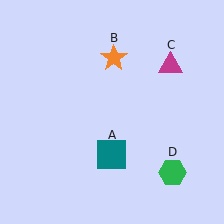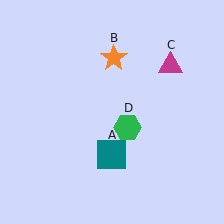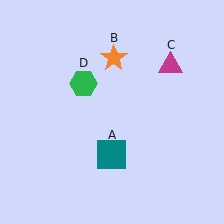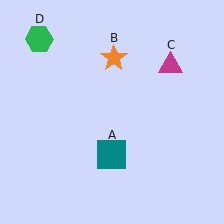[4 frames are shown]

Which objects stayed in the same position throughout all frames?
Teal square (object A) and orange star (object B) and magenta triangle (object C) remained stationary.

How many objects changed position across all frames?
1 object changed position: green hexagon (object D).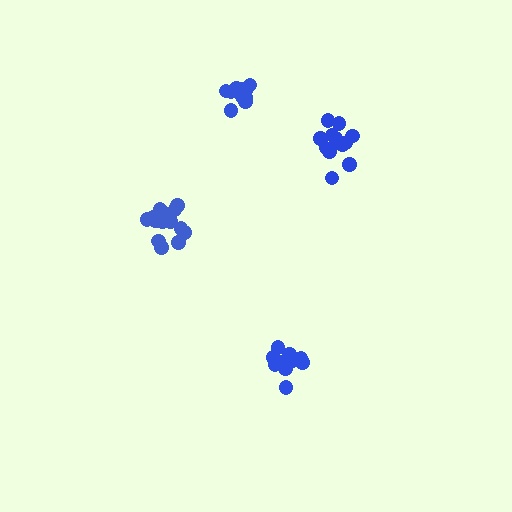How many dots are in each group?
Group 1: 12 dots, Group 2: 16 dots, Group 3: 10 dots, Group 4: 10 dots (48 total).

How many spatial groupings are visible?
There are 4 spatial groupings.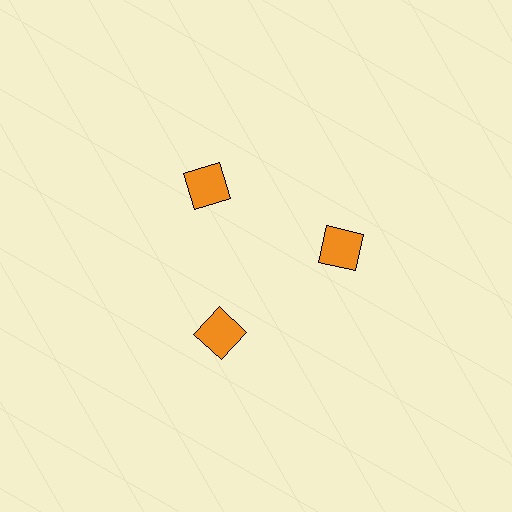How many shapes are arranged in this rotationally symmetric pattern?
There are 3 shapes, arranged in 3 groups of 1.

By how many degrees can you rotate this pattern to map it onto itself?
The pattern maps onto itself every 120 degrees of rotation.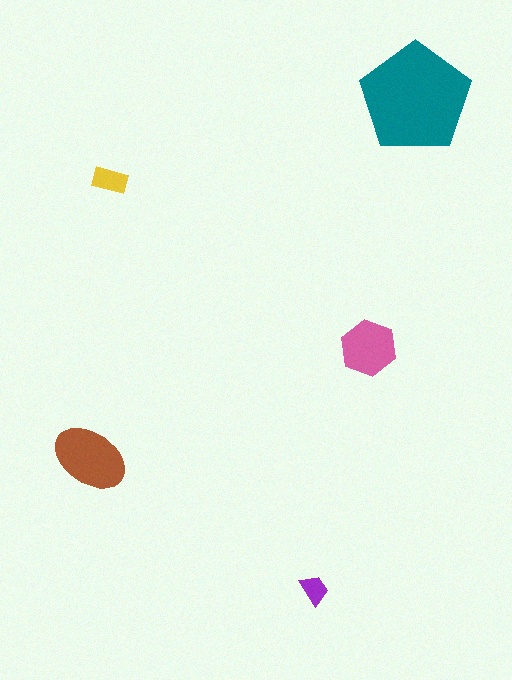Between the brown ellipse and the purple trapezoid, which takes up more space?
The brown ellipse.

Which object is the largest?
The teal pentagon.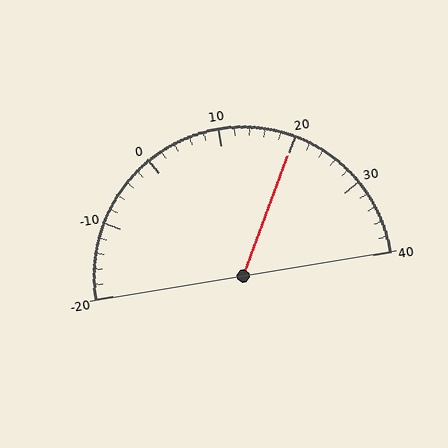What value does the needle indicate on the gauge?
The needle indicates approximately 20.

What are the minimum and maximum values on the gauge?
The gauge ranges from -20 to 40.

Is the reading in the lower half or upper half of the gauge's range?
The reading is in the upper half of the range (-20 to 40).